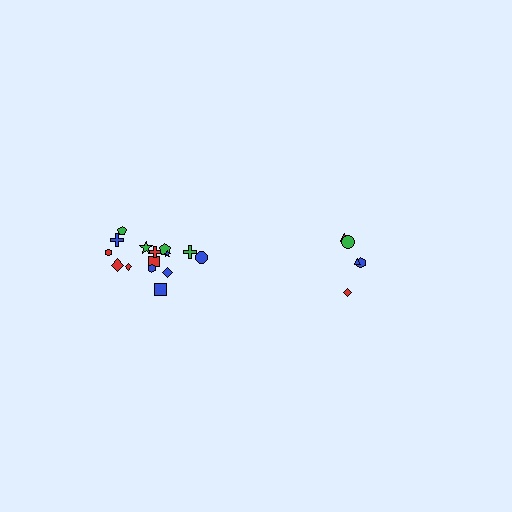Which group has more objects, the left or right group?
The left group.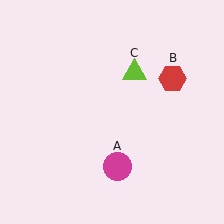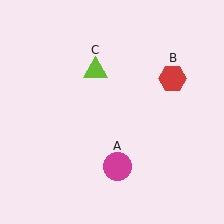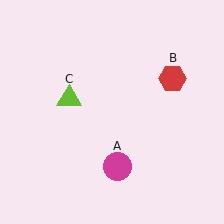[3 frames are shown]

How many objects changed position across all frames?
1 object changed position: lime triangle (object C).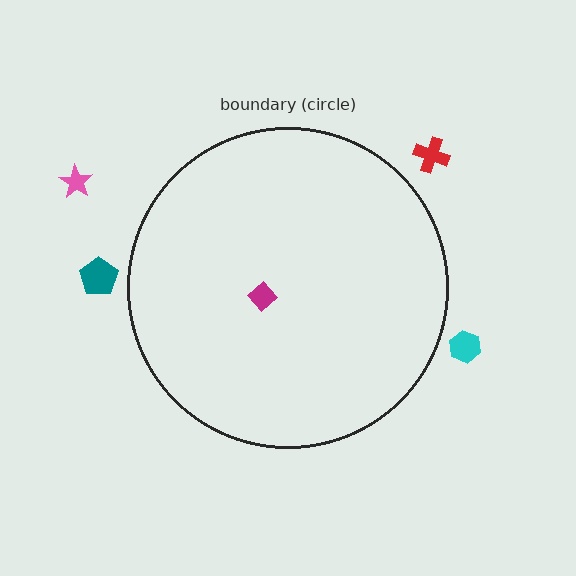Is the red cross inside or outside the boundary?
Outside.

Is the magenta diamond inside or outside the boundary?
Inside.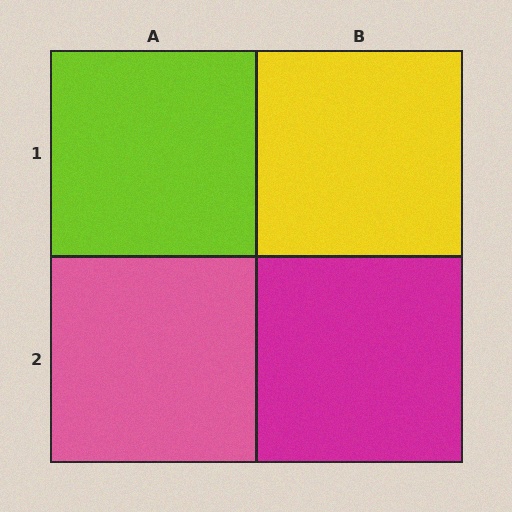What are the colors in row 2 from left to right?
Pink, magenta.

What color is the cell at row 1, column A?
Lime.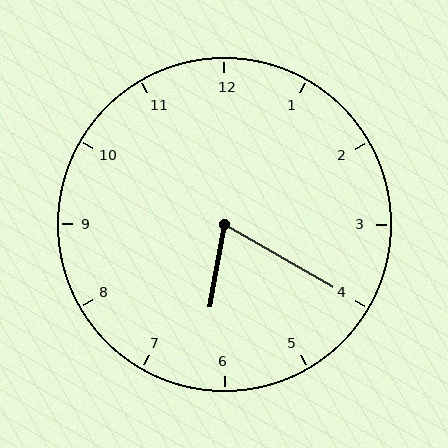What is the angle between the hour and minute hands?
Approximately 70 degrees.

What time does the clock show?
6:20.